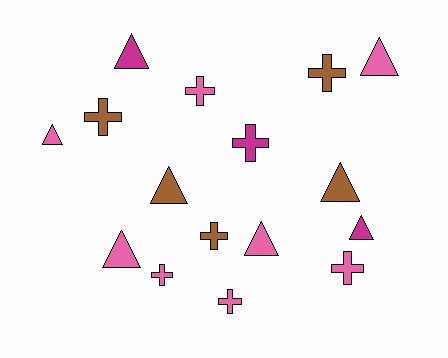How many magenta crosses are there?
There is 1 magenta cross.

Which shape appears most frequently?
Cross, with 8 objects.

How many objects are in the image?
There are 16 objects.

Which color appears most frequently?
Pink, with 8 objects.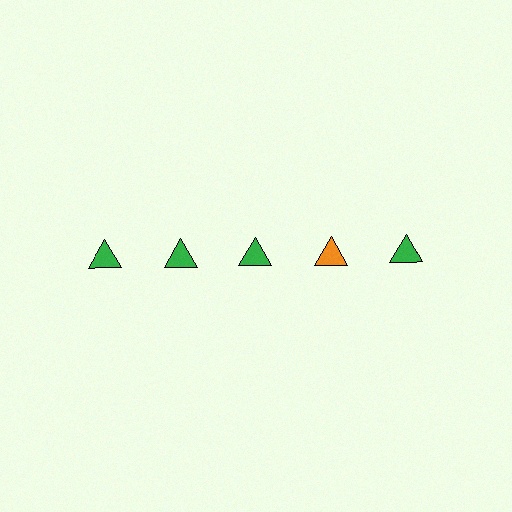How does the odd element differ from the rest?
It has a different color: orange instead of green.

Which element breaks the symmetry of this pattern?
The orange triangle in the top row, second from right column breaks the symmetry. All other shapes are green triangles.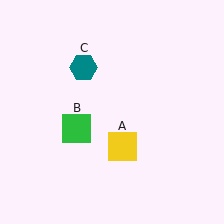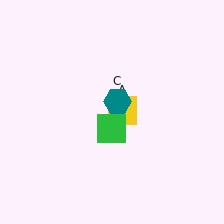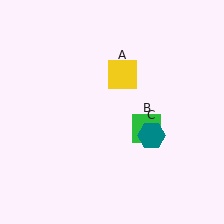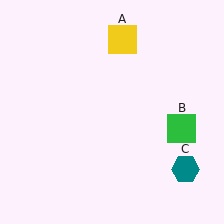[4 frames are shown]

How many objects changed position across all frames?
3 objects changed position: yellow square (object A), green square (object B), teal hexagon (object C).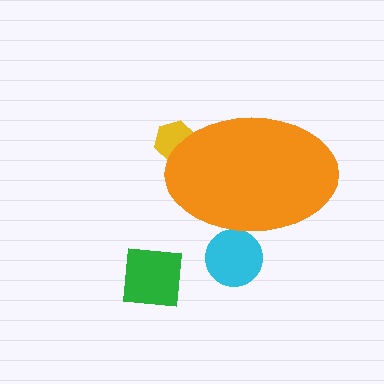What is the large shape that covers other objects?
An orange ellipse.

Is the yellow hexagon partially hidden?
Yes, the yellow hexagon is partially hidden behind the orange ellipse.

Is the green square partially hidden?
No, the green square is fully visible.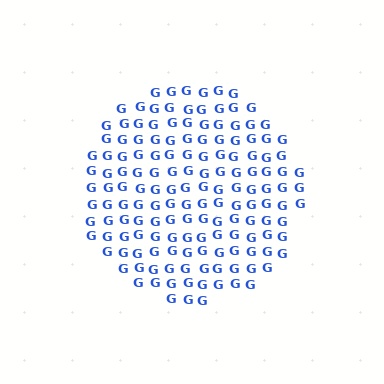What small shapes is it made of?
It is made of small letter G's.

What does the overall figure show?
The overall figure shows a circle.